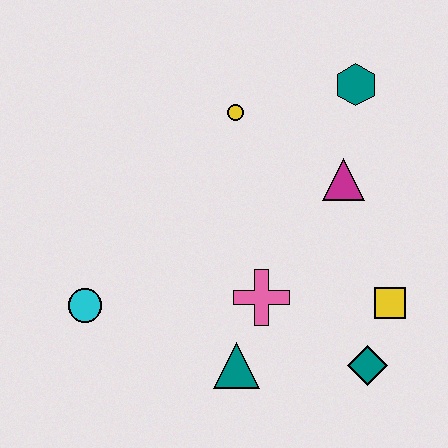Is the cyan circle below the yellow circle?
Yes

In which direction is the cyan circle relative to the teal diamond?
The cyan circle is to the left of the teal diamond.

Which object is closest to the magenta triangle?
The teal hexagon is closest to the magenta triangle.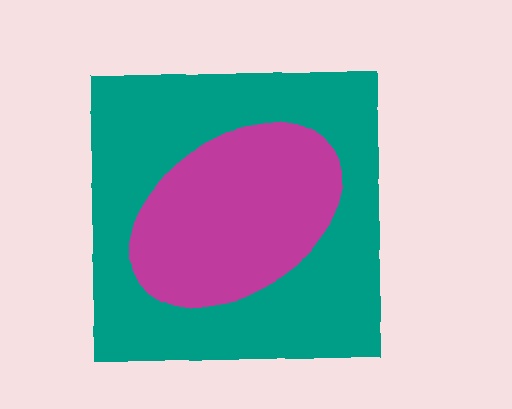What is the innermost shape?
The magenta ellipse.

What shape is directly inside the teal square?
The magenta ellipse.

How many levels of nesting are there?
2.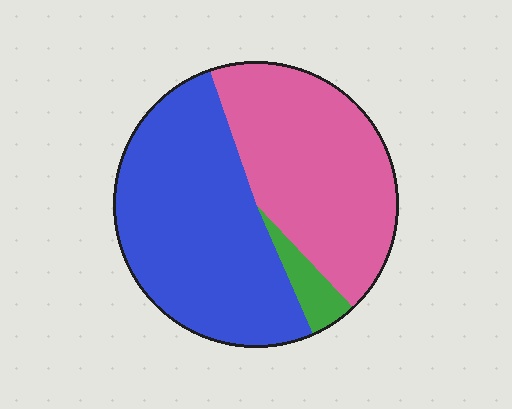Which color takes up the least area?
Green, at roughly 5%.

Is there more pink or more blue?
Blue.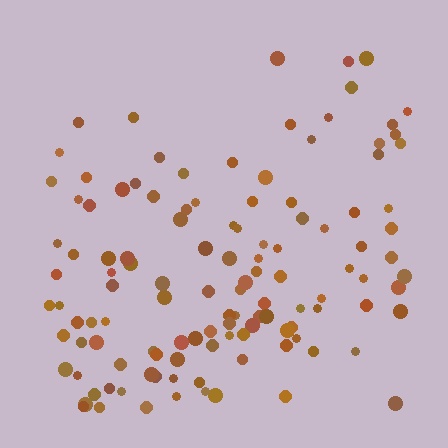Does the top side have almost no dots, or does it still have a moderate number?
Still a moderate number, just noticeably fewer than the bottom.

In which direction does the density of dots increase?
From top to bottom, with the bottom side densest.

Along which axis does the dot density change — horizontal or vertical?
Vertical.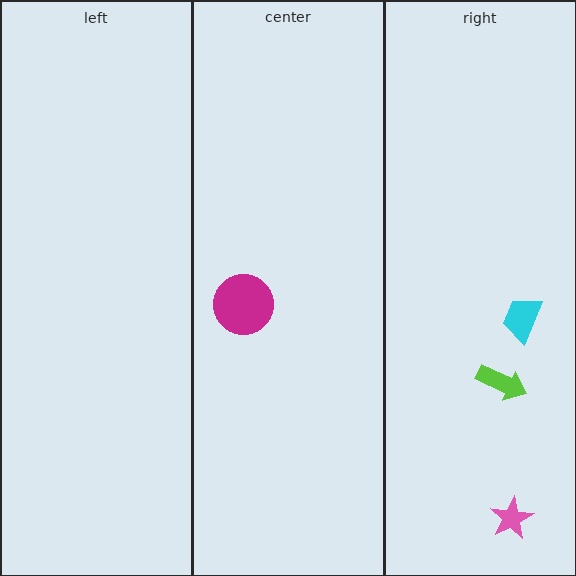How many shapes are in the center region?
1.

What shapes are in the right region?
The cyan trapezoid, the lime arrow, the pink star.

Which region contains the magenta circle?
The center region.